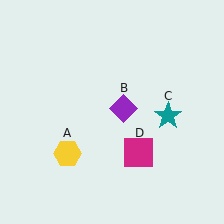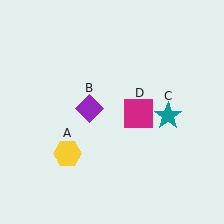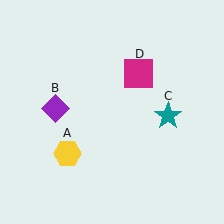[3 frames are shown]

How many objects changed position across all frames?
2 objects changed position: purple diamond (object B), magenta square (object D).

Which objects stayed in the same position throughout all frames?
Yellow hexagon (object A) and teal star (object C) remained stationary.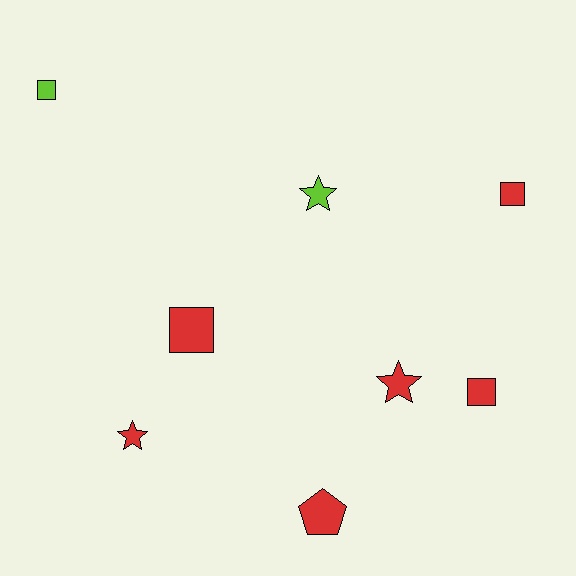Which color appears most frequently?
Red, with 6 objects.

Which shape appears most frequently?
Square, with 4 objects.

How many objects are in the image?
There are 8 objects.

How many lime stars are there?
There is 1 lime star.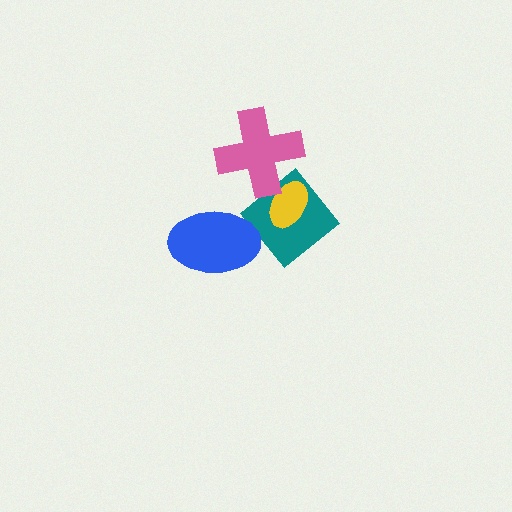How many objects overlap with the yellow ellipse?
2 objects overlap with the yellow ellipse.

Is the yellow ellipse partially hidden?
Yes, it is partially covered by another shape.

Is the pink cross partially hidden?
No, no other shape covers it.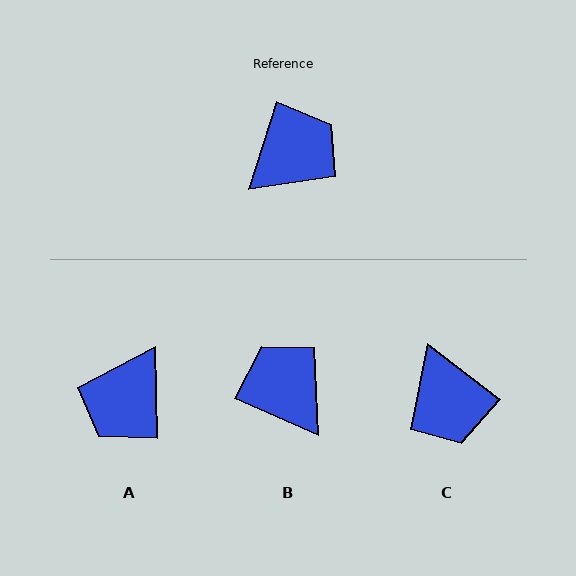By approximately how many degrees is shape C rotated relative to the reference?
Approximately 109 degrees clockwise.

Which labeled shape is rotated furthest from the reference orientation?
A, about 160 degrees away.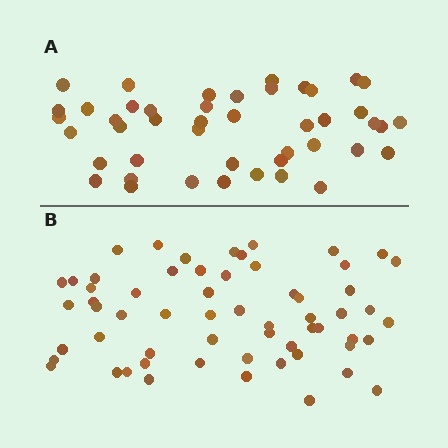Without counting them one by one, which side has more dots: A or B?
Region B (the bottom region) has more dots.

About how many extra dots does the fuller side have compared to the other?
Region B has approximately 15 more dots than region A.